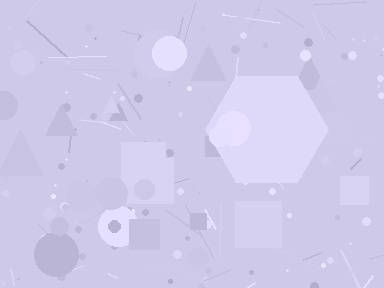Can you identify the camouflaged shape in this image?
The camouflaged shape is a hexagon.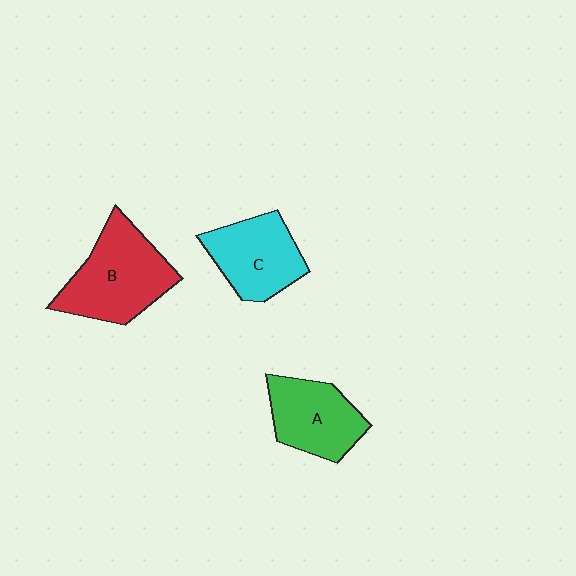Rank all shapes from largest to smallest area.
From largest to smallest: B (red), C (cyan), A (green).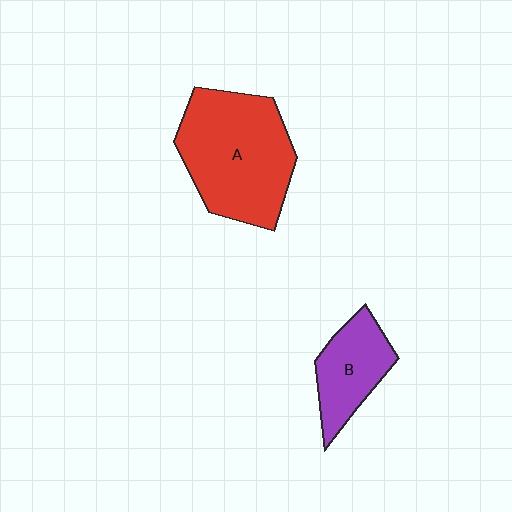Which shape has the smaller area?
Shape B (purple).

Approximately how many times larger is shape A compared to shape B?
Approximately 2.0 times.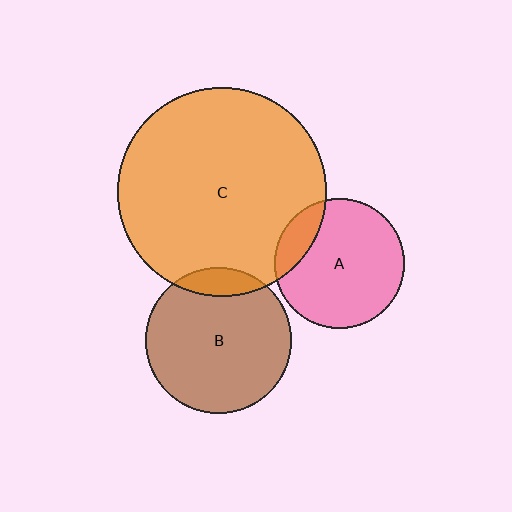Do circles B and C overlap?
Yes.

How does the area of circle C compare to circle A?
Approximately 2.6 times.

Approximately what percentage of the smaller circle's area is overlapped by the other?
Approximately 10%.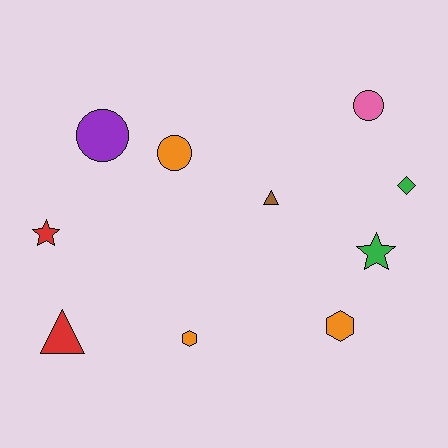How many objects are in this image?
There are 10 objects.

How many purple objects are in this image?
There is 1 purple object.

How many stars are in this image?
There are 2 stars.